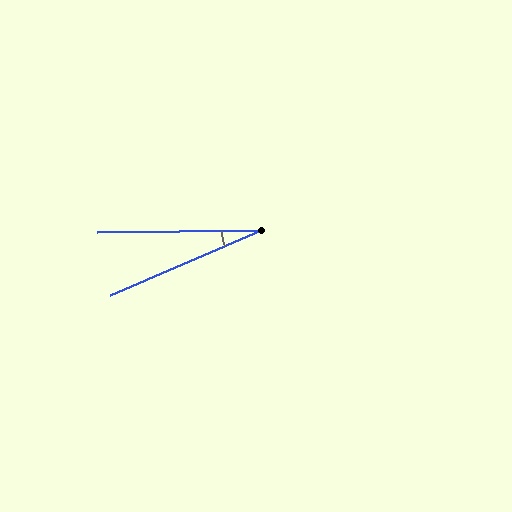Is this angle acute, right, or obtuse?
It is acute.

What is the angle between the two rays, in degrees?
Approximately 22 degrees.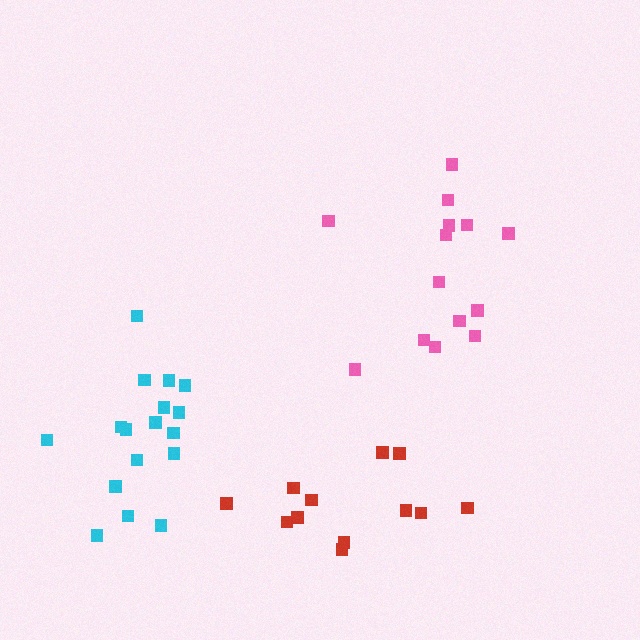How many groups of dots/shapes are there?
There are 3 groups.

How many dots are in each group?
Group 1: 14 dots, Group 2: 17 dots, Group 3: 12 dots (43 total).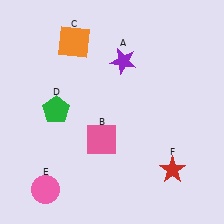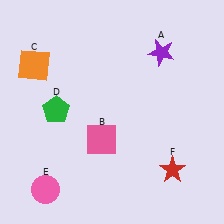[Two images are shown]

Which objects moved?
The objects that moved are: the purple star (A), the orange square (C).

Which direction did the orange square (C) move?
The orange square (C) moved left.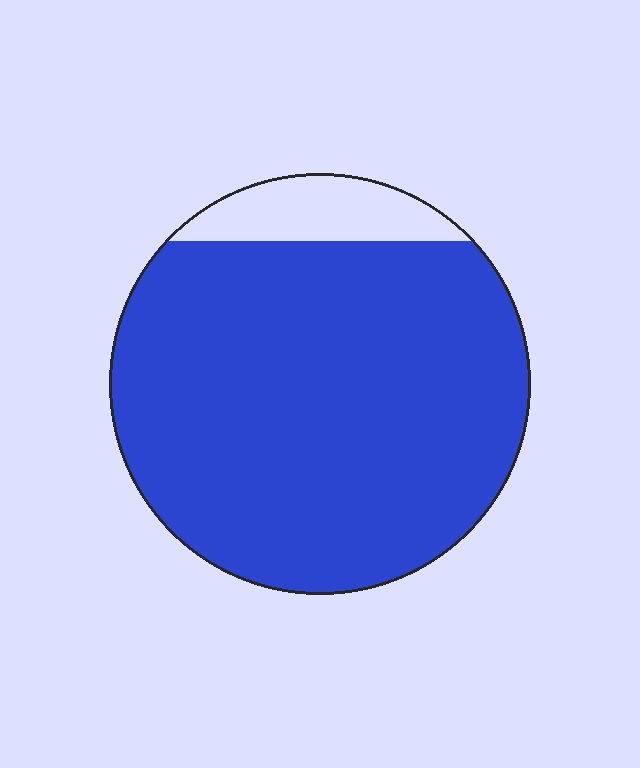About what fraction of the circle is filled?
About nine tenths (9/10).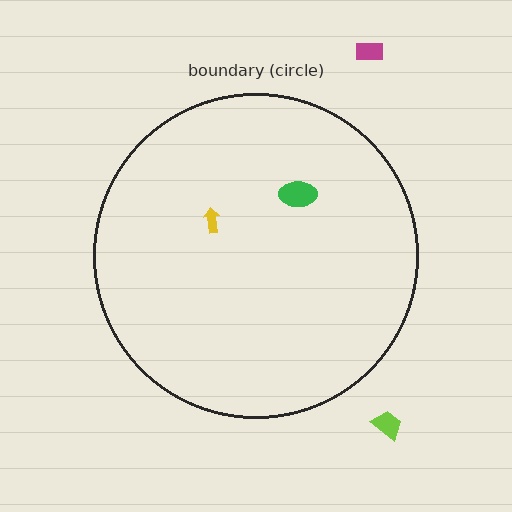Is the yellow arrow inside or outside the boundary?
Inside.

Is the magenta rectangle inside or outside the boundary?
Outside.